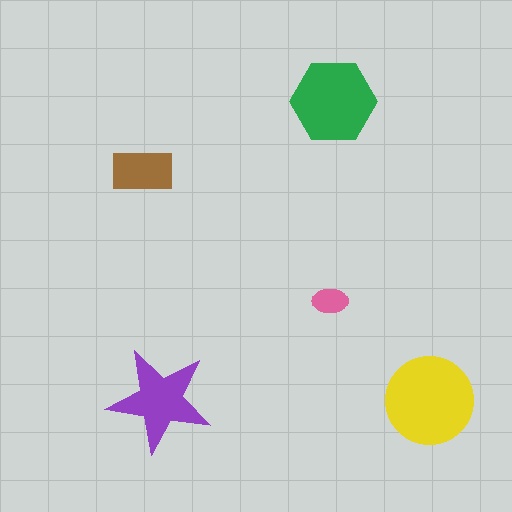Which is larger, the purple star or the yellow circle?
The yellow circle.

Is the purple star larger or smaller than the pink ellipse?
Larger.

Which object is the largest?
The yellow circle.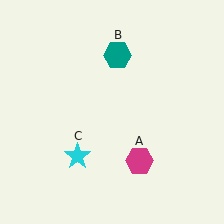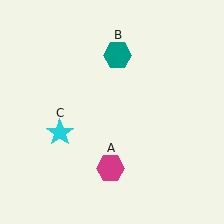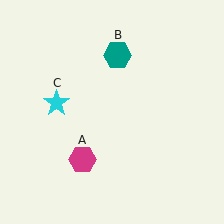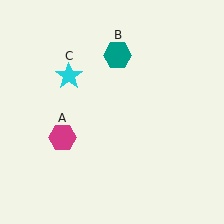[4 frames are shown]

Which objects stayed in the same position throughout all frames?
Teal hexagon (object B) remained stationary.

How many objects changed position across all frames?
2 objects changed position: magenta hexagon (object A), cyan star (object C).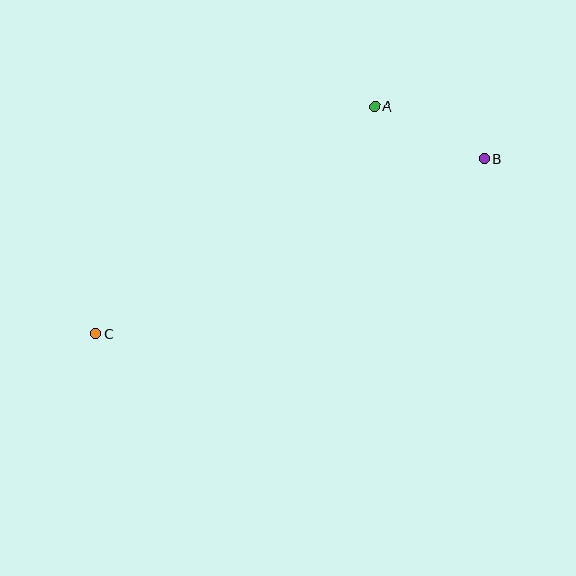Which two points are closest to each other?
Points A and B are closest to each other.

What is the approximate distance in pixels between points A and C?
The distance between A and C is approximately 360 pixels.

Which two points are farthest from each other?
Points B and C are farthest from each other.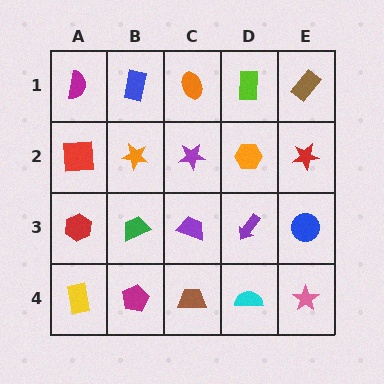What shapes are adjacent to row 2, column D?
A lime rectangle (row 1, column D), a purple arrow (row 3, column D), a purple star (row 2, column C), a red star (row 2, column E).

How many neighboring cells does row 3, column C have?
4.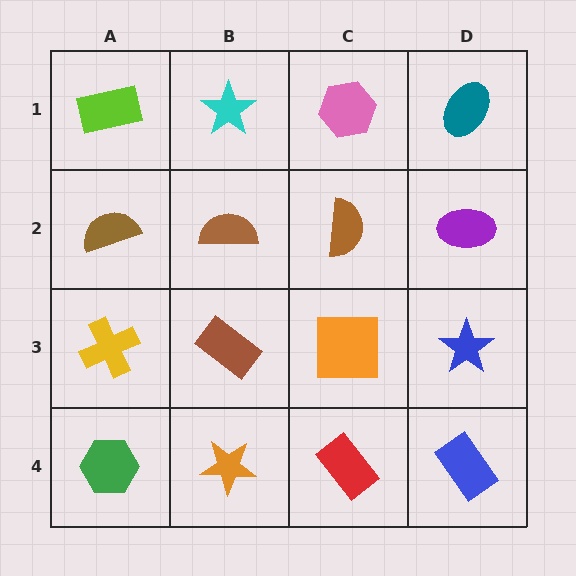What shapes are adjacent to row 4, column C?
An orange square (row 3, column C), an orange star (row 4, column B), a blue rectangle (row 4, column D).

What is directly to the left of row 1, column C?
A cyan star.